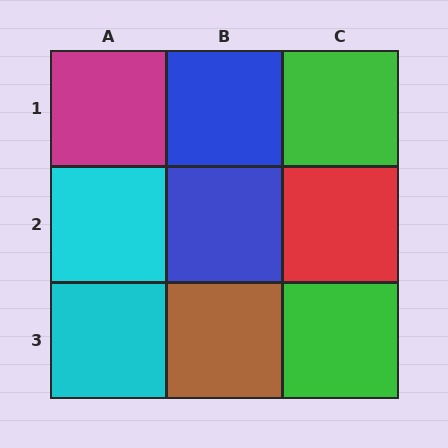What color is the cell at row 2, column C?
Red.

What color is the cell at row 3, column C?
Green.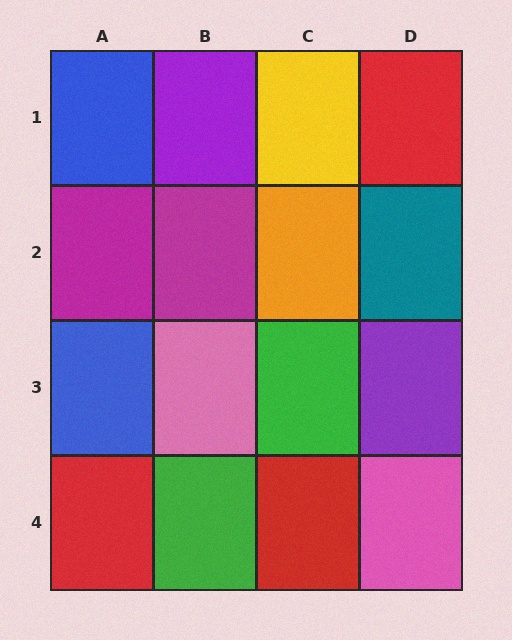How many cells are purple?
2 cells are purple.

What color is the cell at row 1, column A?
Blue.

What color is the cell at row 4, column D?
Pink.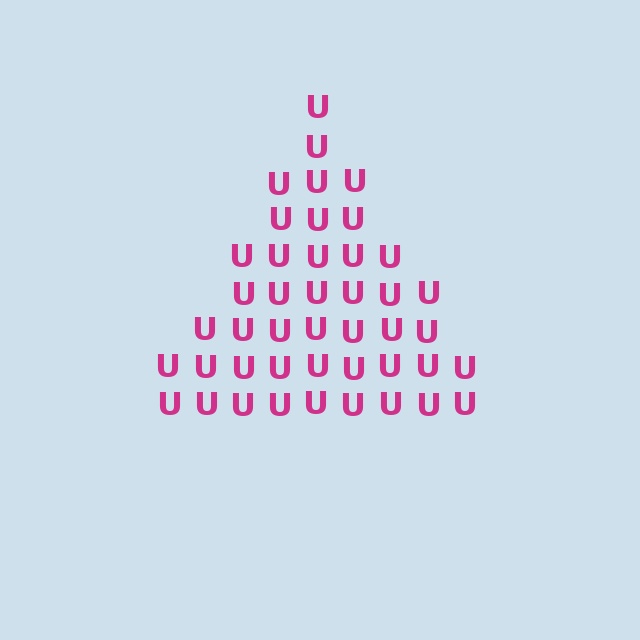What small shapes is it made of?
It is made of small letter U's.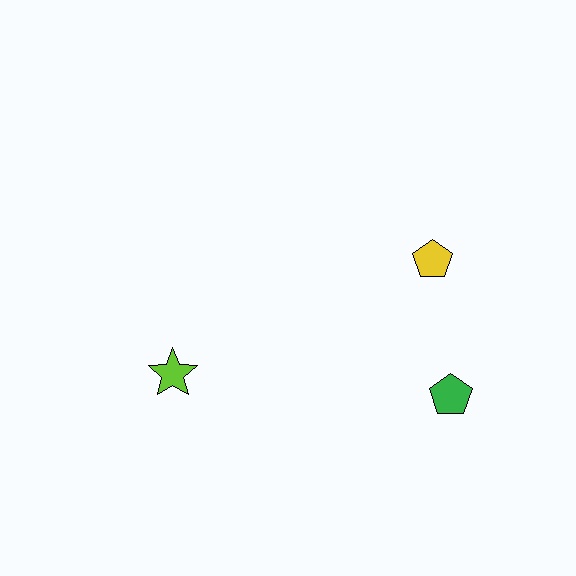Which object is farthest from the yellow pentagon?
The lime star is farthest from the yellow pentagon.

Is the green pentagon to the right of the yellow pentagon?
Yes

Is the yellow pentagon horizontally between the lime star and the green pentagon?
Yes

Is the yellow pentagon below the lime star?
No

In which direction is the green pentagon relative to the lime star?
The green pentagon is to the right of the lime star.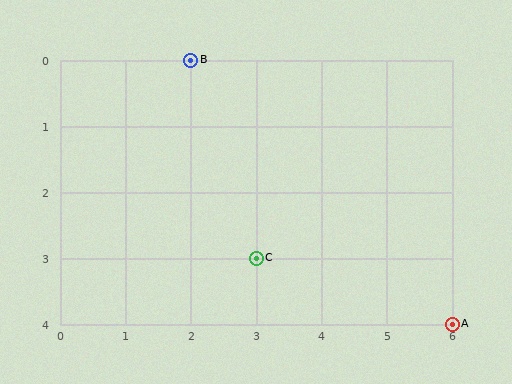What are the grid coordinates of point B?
Point B is at grid coordinates (2, 0).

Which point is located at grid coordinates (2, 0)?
Point B is at (2, 0).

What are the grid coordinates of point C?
Point C is at grid coordinates (3, 3).